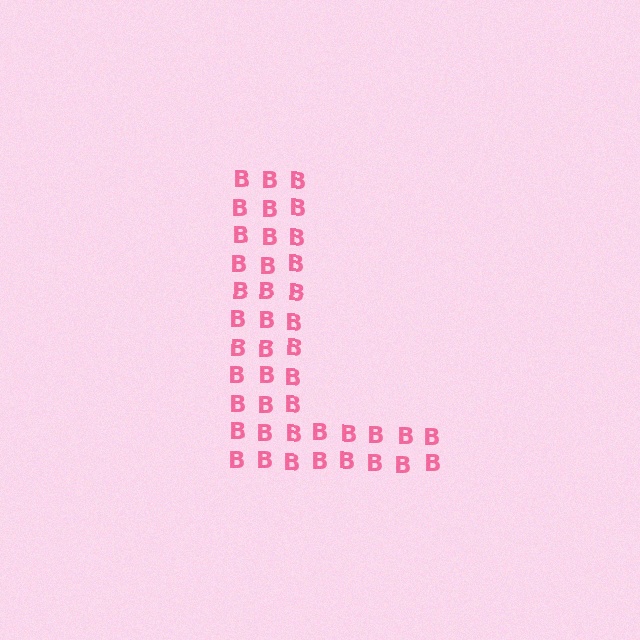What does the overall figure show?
The overall figure shows the letter L.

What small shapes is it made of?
It is made of small letter B's.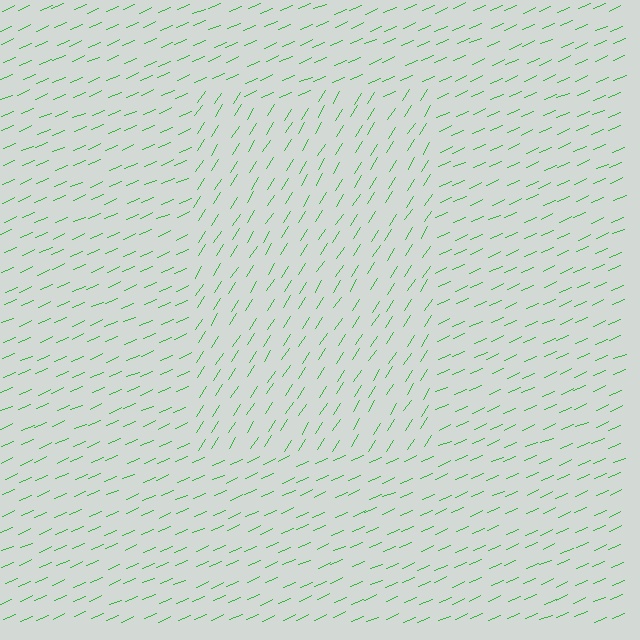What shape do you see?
I see a rectangle.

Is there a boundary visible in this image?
Yes, there is a texture boundary formed by a change in line orientation.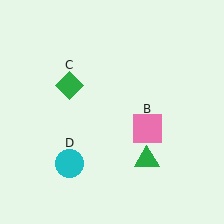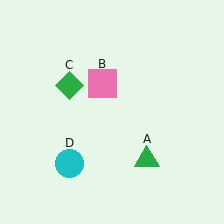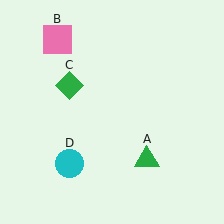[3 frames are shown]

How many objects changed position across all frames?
1 object changed position: pink square (object B).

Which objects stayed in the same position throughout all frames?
Green triangle (object A) and green diamond (object C) and cyan circle (object D) remained stationary.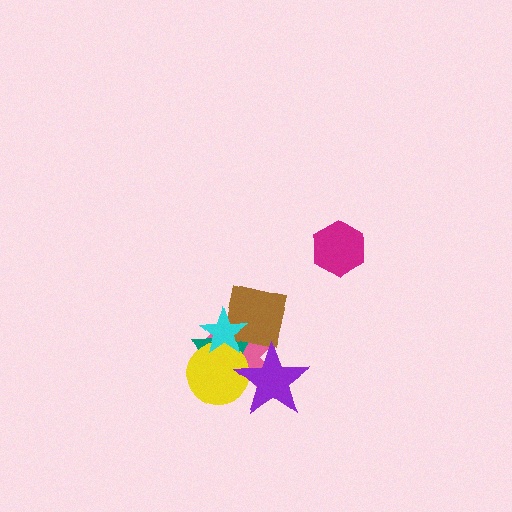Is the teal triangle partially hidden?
Yes, it is partially covered by another shape.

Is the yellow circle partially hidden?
Yes, it is partially covered by another shape.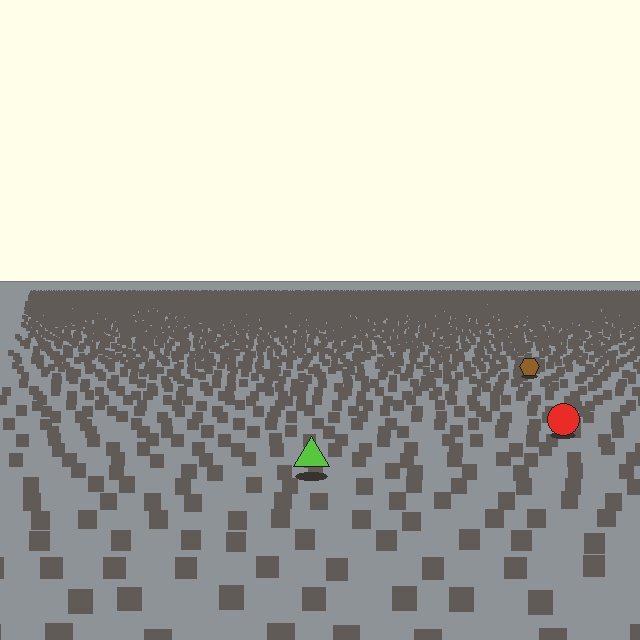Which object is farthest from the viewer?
The brown hexagon is farthest from the viewer. It appears smaller and the ground texture around it is denser.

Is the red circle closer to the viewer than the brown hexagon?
Yes. The red circle is closer — you can tell from the texture gradient: the ground texture is coarser near it.